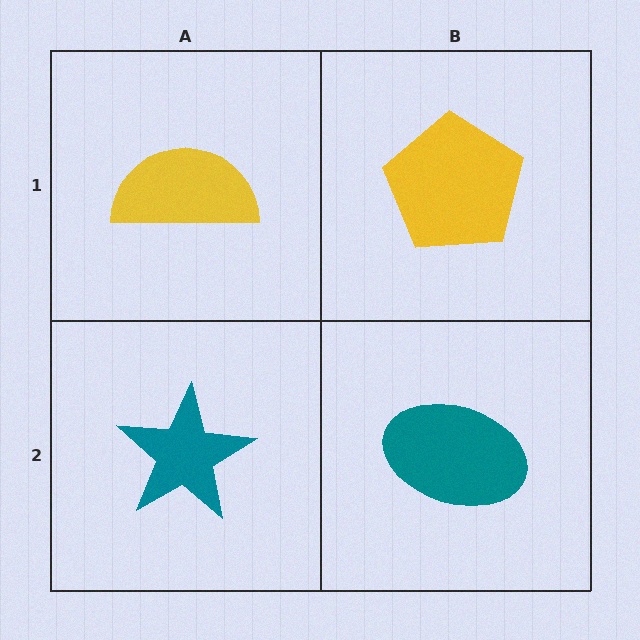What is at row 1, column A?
A yellow semicircle.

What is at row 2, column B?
A teal ellipse.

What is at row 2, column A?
A teal star.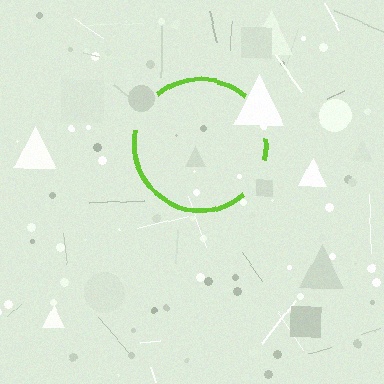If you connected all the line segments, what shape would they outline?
They would outline a circle.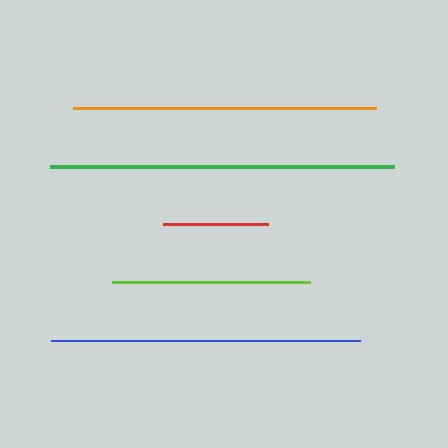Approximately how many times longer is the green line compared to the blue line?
The green line is approximately 1.1 times the length of the blue line.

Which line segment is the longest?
The green line is the longest at approximately 344 pixels.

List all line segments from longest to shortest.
From longest to shortest: green, blue, orange, lime, red.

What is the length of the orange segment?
The orange segment is approximately 303 pixels long.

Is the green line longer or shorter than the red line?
The green line is longer than the red line.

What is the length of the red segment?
The red segment is approximately 105 pixels long.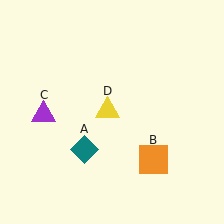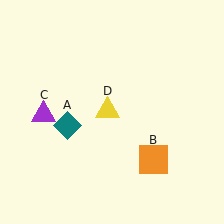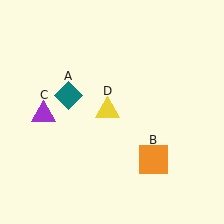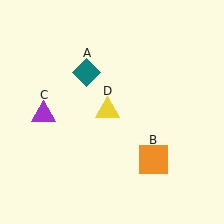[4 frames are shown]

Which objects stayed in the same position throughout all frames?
Orange square (object B) and purple triangle (object C) and yellow triangle (object D) remained stationary.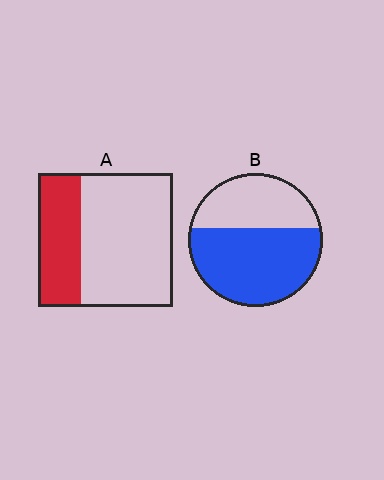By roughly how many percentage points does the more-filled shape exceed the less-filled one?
By roughly 30 percentage points (B over A).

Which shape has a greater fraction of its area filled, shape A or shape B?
Shape B.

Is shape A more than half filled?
No.